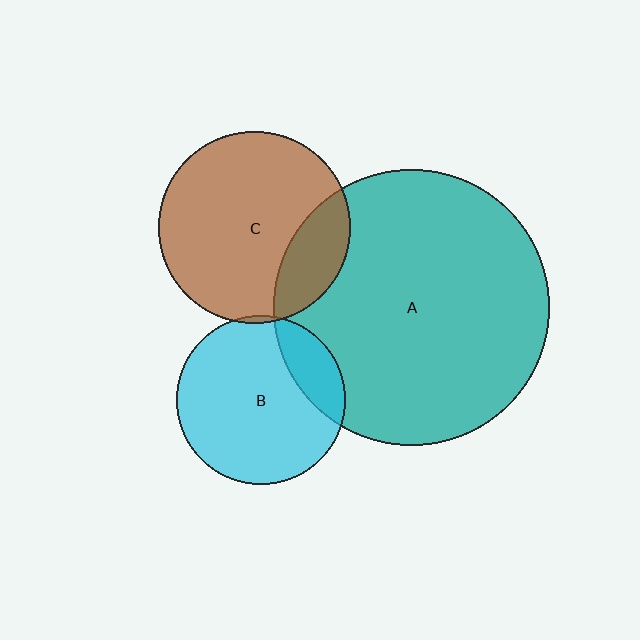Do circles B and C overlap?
Yes.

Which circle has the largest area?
Circle A (teal).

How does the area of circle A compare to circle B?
Approximately 2.7 times.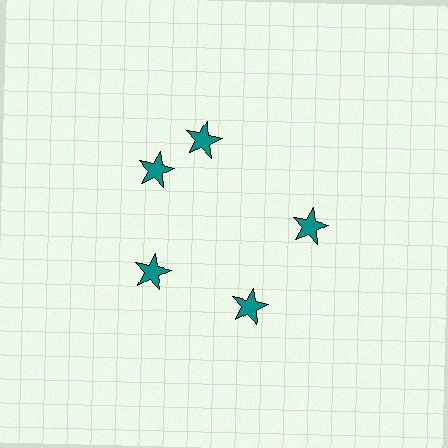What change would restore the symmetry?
The symmetry would be restored by rotating it back into even spacing with its neighbors so that all 5 stars sit at equal angles and equal distance from the center.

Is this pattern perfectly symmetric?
No. The 5 teal stars are arranged in a ring, but one element near the 1 o'clock position is rotated out of alignment along the ring, breaking the 5-fold rotational symmetry.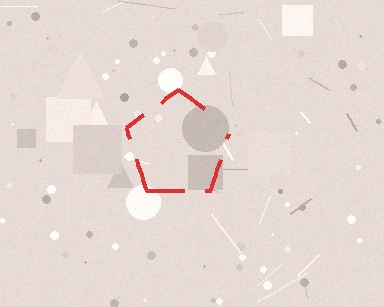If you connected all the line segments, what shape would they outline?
They would outline a pentagon.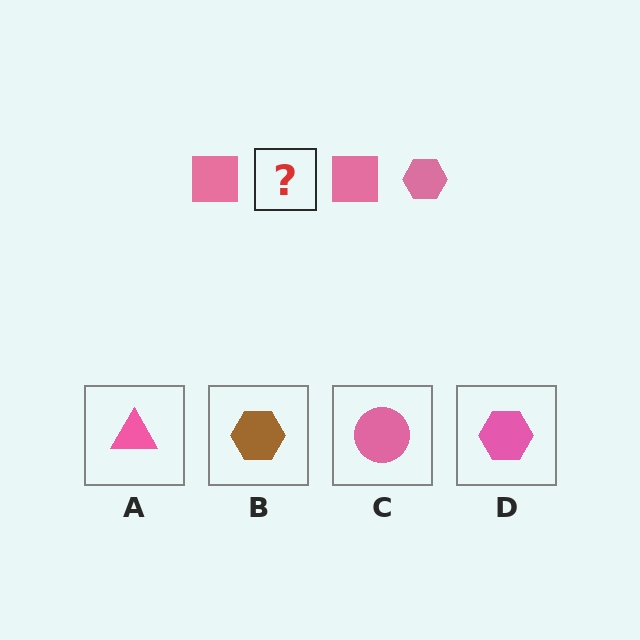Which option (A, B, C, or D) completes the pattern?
D.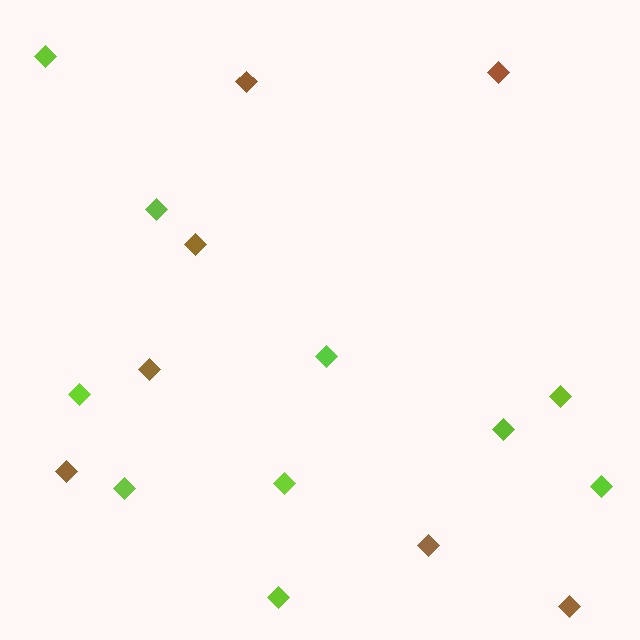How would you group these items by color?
There are 2 groups: one group of brown diamonds (7) and one group of lime diamonds (10).